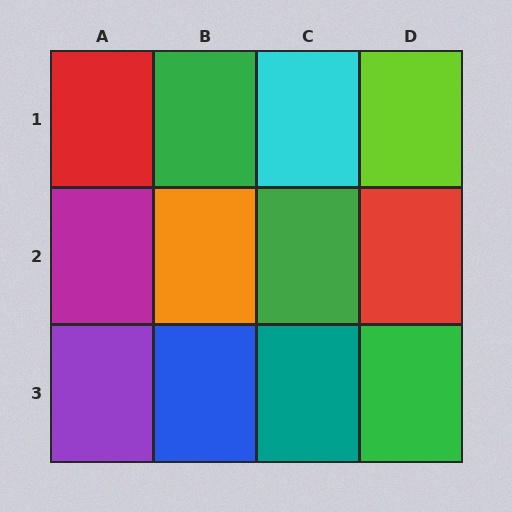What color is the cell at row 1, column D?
Lime.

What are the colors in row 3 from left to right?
Purple, blue, teal, green.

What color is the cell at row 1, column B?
Green.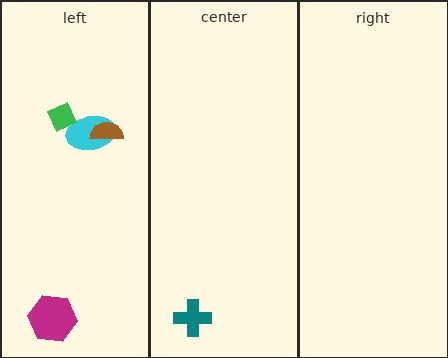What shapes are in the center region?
The teal cross.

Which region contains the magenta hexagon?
The left region.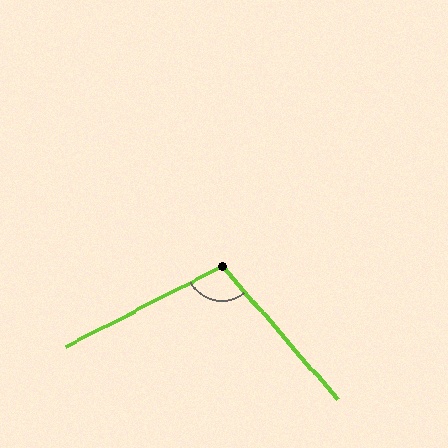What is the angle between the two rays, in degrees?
Approximately 103 degrees.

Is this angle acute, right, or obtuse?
It is obtuse.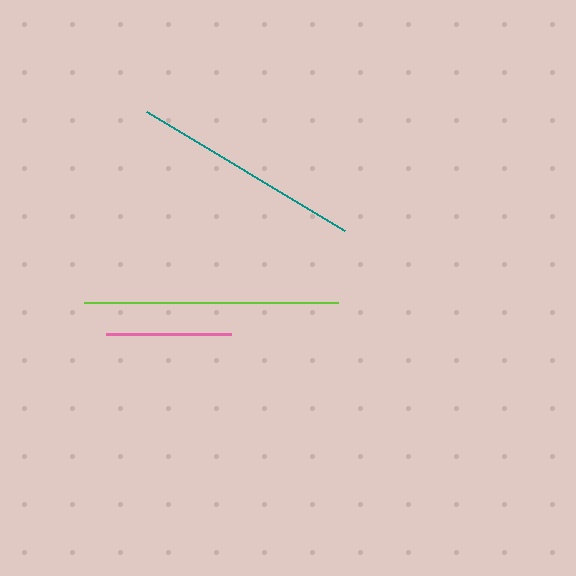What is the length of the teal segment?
The teal segment is approximately 231 pixels long.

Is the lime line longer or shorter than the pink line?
The lime line is longer than the pink line.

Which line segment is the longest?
The lime line is the longest at approximately 254 pixels.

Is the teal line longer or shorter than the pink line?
The teal line is longer than the pink line.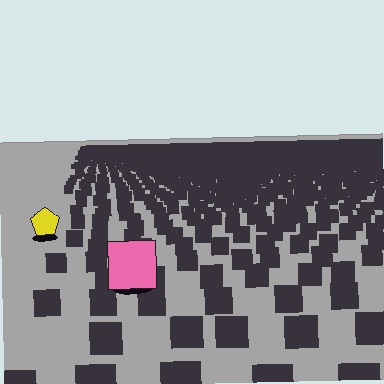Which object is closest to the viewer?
The pink square is closest. The texture marks near it are larger and more spread out.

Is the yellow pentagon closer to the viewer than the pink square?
No. The pink square is closer — you can tell from the texture gradient: the ground texture is coarser near it.